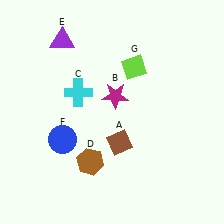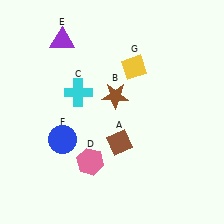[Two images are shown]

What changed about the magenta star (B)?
In Image 1, B is magenta. In Image 2, it changed to brown.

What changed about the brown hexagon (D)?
In Image 1, D is brown. In Image 2, it changed to pink.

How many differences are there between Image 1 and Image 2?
There are 3 differences between the two images.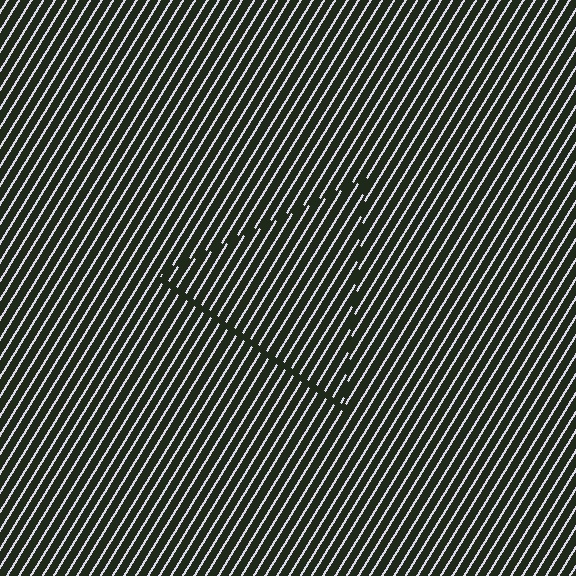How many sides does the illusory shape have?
3 sides — the line-ends trace a triangle.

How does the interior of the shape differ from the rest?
The interior of the shape contains the same grating, shifted by half a period — the contour is defined by the phase discontinuity where line-ends from the inner and outer gratings abut.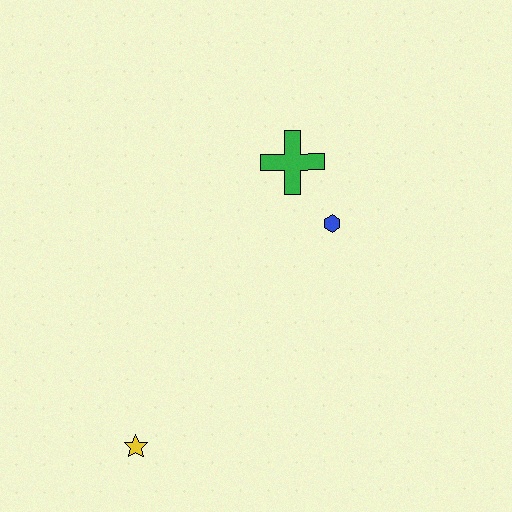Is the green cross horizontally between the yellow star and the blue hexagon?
Yes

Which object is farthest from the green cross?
The yellow star is farthest from the green cross.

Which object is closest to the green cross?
The blue hexagon is closest to the green cross.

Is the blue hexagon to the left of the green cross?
No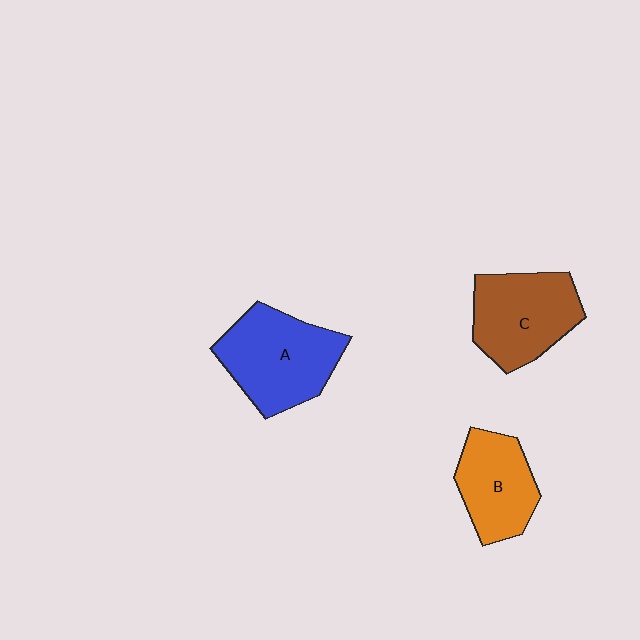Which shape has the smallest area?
Shape B (orange).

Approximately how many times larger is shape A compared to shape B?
Approximately 1.4 times.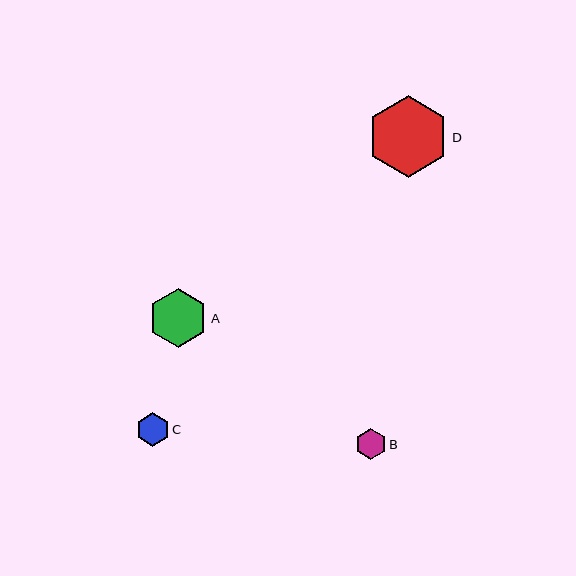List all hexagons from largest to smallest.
From largest to smallest: D, A, C, B.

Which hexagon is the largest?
Hexagon D is the largest with a size of approximately 81 pixels.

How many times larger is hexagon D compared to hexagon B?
Hexagon D is approximately 2.6 times the size of hexagon B.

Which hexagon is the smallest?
Hexagon B is the smallest with a size of approximately 31 pixels.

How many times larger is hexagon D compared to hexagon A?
Hexagon D is approximately 1.4 times the size of hexagon A.